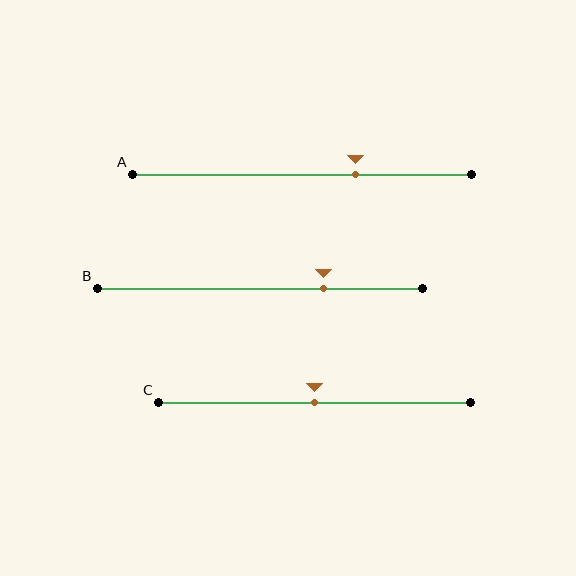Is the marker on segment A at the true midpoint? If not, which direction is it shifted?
No, the marker on segment A is shifted to the right by about 16% of the segment length.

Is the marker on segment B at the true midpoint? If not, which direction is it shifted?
No, the marker on segment B is shifted to the right by about 19% of the segment length.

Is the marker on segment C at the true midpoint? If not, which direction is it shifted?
Yes, the marker on segment C is at the true midpoint.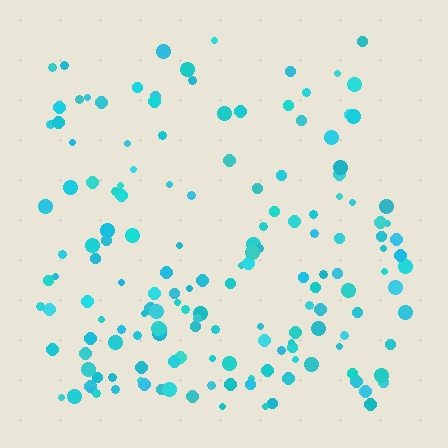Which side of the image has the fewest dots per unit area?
The top.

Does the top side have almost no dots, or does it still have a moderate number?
Still a moderate number, just noticeably fewer than the bottom.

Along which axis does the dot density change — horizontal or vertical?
Vertical.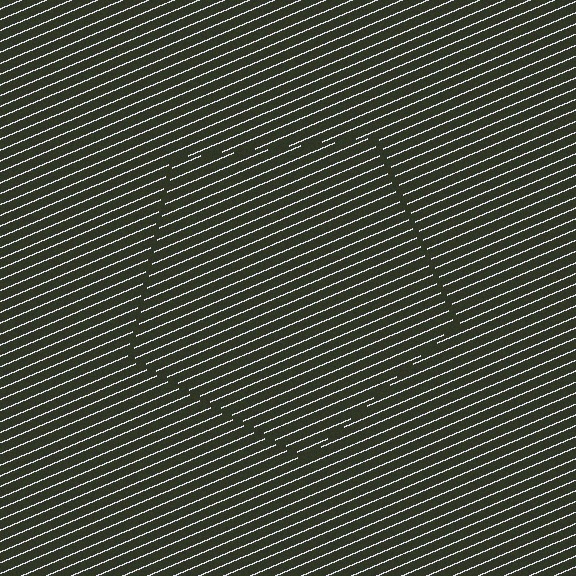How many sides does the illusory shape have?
5 sides — the line-ends trace a pentagon.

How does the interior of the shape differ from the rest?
The interior of the shape contains the same grating, shifted by half a period — the contour is defined by the phase discontinuity where line-ends from the inner and outer gratings abut.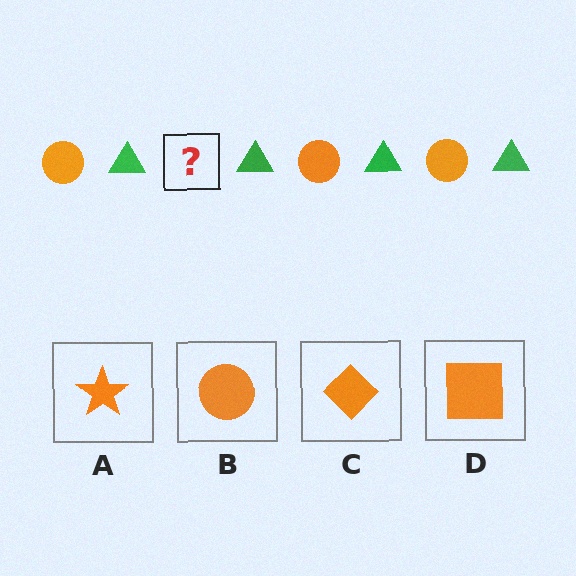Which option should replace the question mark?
Option B.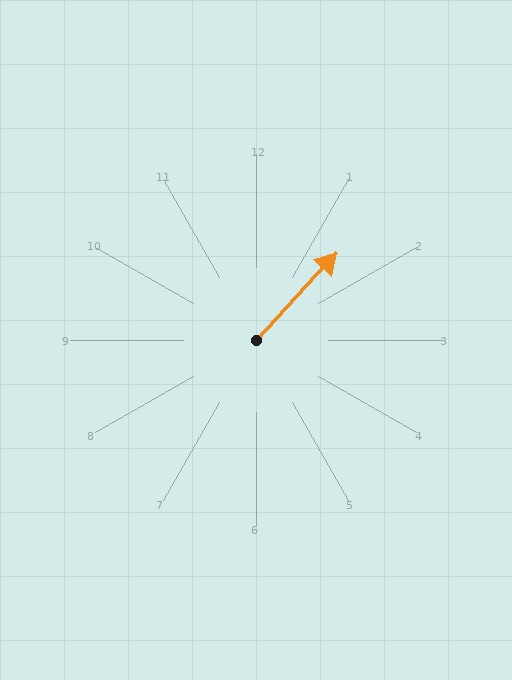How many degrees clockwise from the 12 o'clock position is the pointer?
Approximately 43 degrees.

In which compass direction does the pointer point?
Northeast.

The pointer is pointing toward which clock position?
Roughly 1 o'clock.